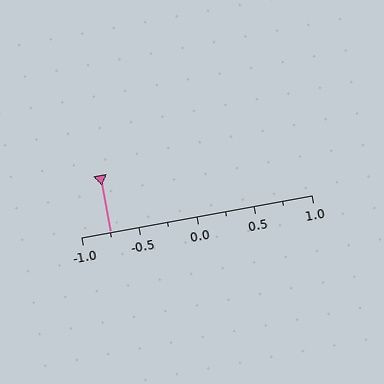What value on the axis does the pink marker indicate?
The marker indicates approximately -0.75.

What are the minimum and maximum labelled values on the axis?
The axis runs from -1.0 to 1.0.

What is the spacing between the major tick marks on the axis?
The major ticks are spaced 0.5 apart.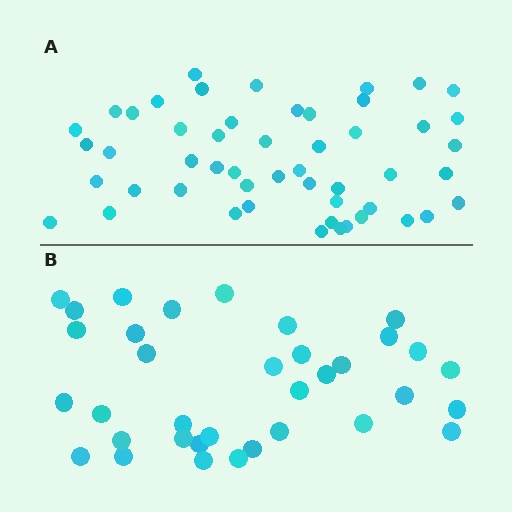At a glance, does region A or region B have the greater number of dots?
Region A (the top region) has more dots.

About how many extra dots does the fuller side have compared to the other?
Region A has approximately 15 more dots than region B.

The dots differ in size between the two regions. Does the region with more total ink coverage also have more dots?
No. Region B has more total ink coverage because its dots are larger, but region A actually contains more individual dots. Total area can be misleading — the number of items is what matters here.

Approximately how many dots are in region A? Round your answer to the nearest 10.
About 50 dots. (The exact count is 51, which rounds to 50.)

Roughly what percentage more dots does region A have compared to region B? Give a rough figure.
About 45% more.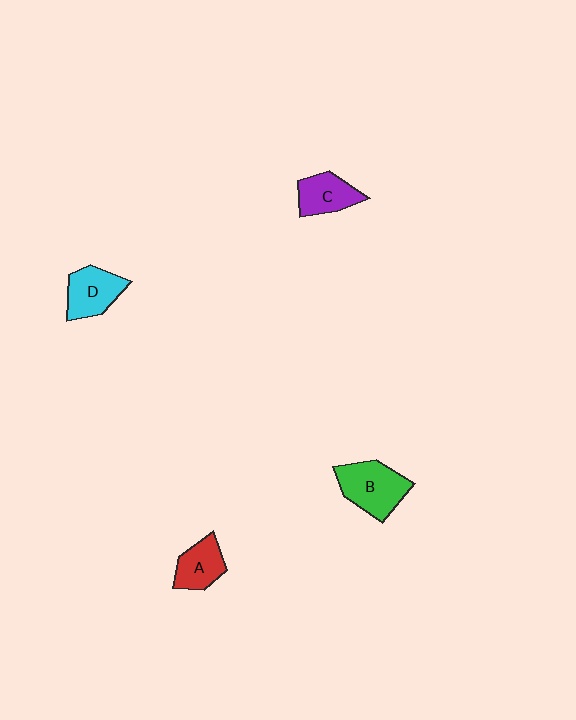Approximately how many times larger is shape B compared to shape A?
Approximately 1.5 times.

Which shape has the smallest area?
Shape A (red).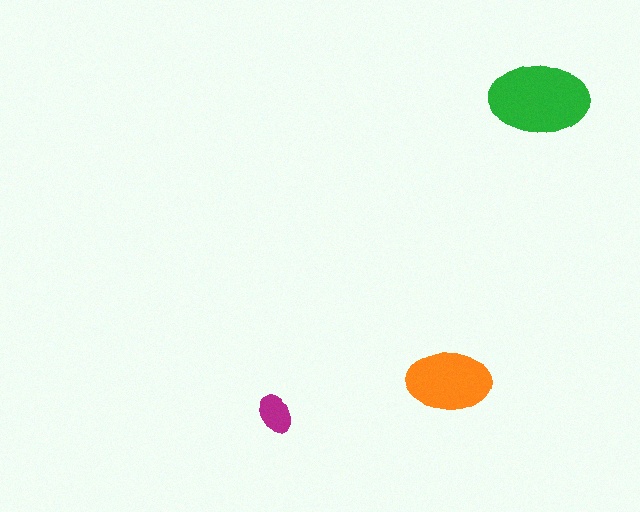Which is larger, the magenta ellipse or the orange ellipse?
The orange one.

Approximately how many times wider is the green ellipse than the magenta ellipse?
About 2.5 times wider.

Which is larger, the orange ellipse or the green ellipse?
The green one.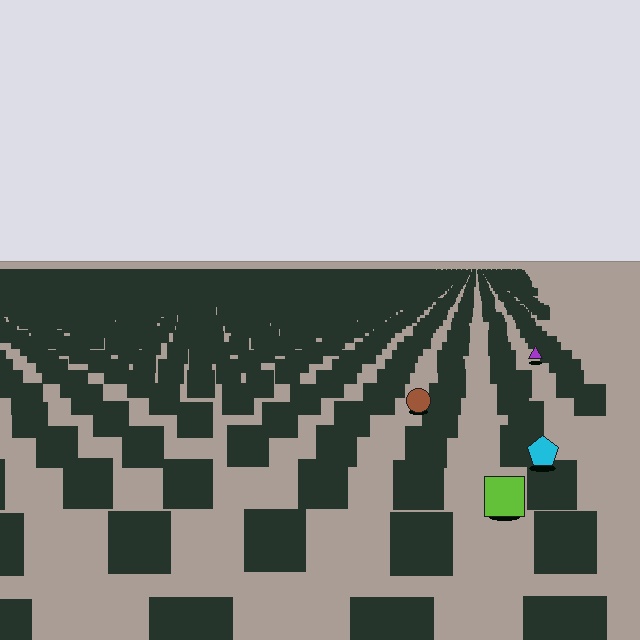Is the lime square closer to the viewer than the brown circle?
Yes. The lime square is closer — you can tell from the texture gradient: the ground texture is coarser near it.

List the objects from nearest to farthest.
From nearest to farthest: the lime square, the cyan pentagon, the brown circle, the purple triangle.